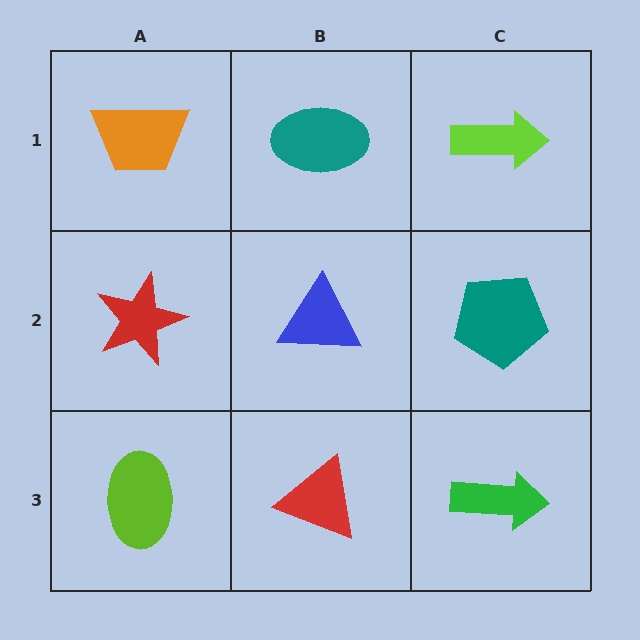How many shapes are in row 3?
3 shapes.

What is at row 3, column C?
A green arrow.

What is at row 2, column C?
A teal pentagon.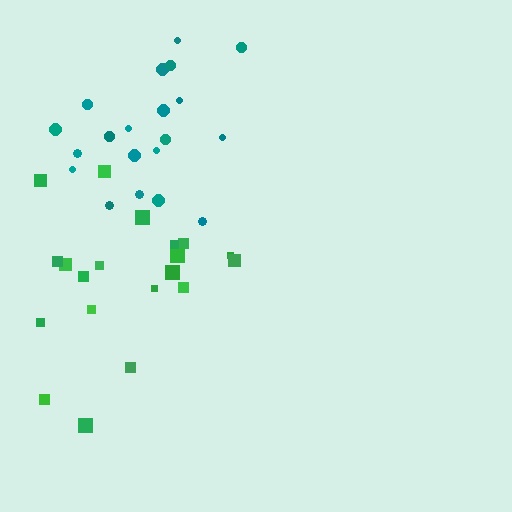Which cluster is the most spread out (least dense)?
Green.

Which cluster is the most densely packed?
Teal.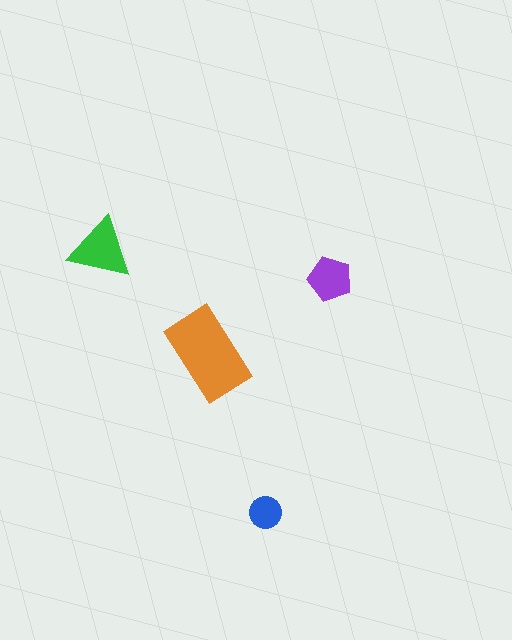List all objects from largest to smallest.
The orange rectangle, the green triangle, the purple pentagon, the blue circle.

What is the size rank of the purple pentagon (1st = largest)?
3rd.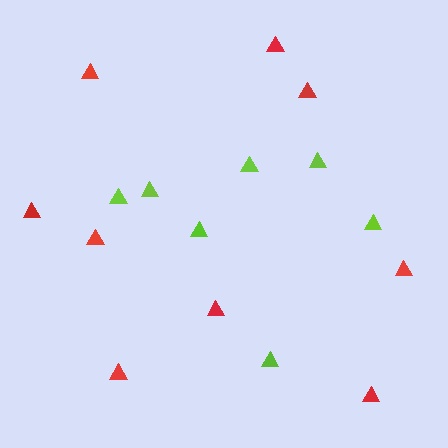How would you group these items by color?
There are 2 groups: one group of red triangles (9) and one group of lime triangles (7).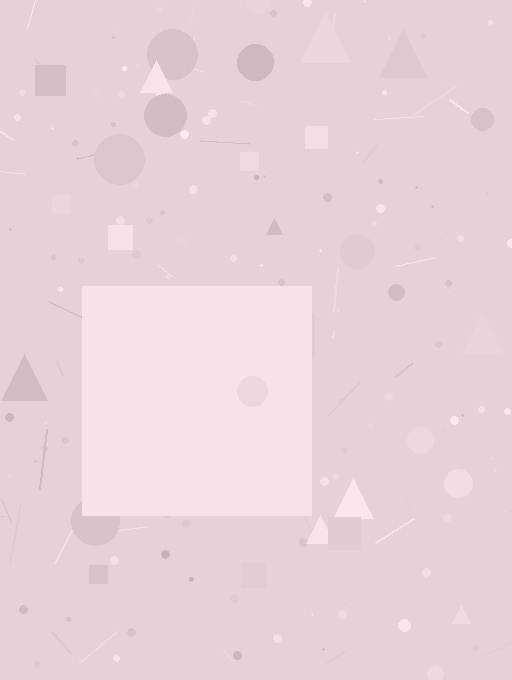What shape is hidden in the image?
A square is hidden in the image.